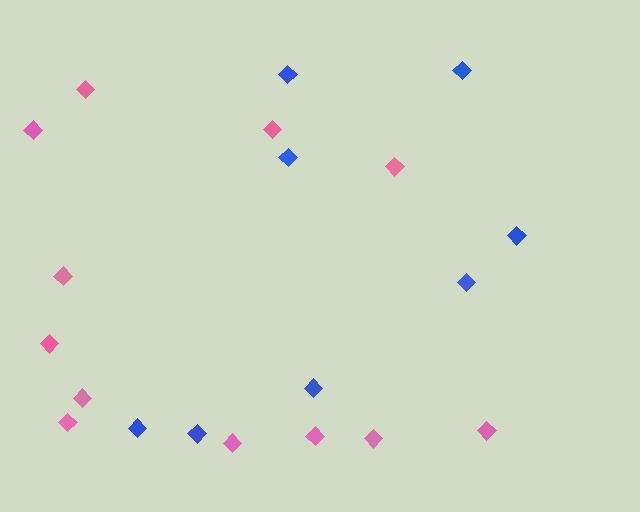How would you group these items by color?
There are 2 groups: one group of blue diamonds (8) and one group of pink diamonds (12).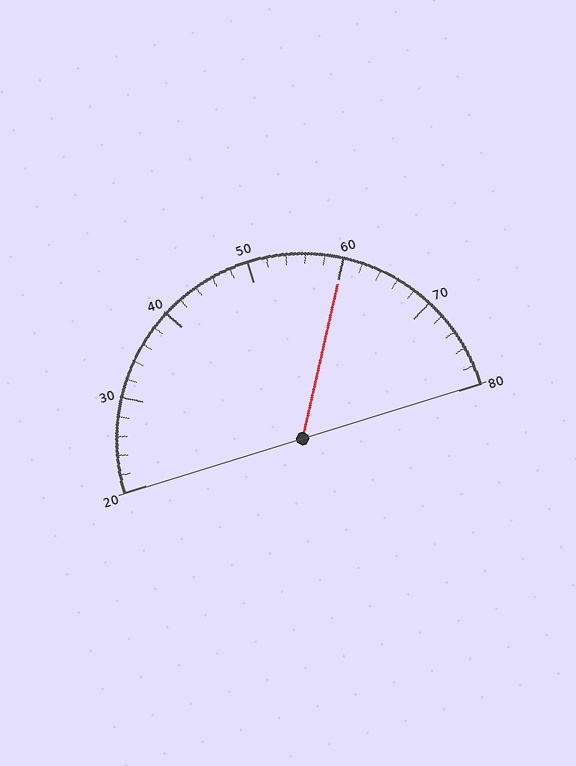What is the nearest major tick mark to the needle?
The nearest major tick mark is 60.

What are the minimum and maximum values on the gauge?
The gauge ranges from 20 to 80.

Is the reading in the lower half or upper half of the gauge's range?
The reading is in the upper half of the range (20 to 80).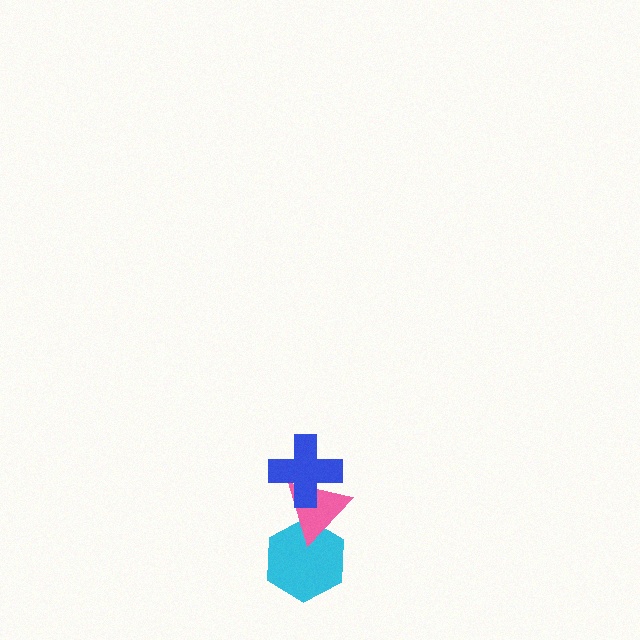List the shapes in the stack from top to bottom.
From top to bottom: the blue cross, the pink triangle, the cyan hexagon.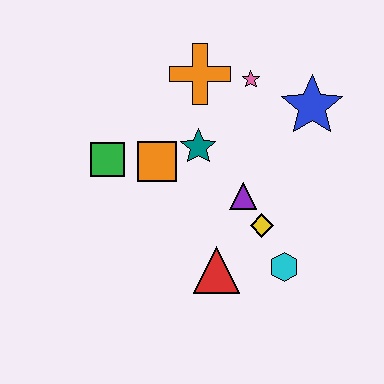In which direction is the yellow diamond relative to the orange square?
The yellow diamond is to the right of the orange square.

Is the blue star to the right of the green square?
Yes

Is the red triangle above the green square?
No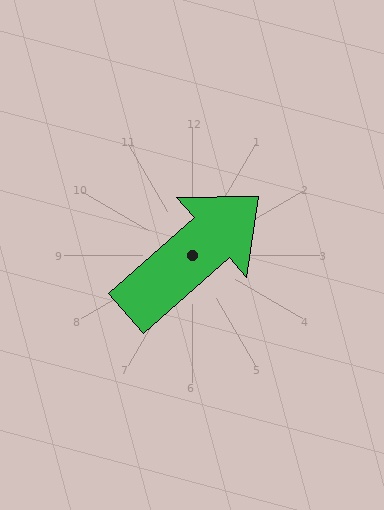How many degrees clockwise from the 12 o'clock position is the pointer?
Approximately 49 degrees.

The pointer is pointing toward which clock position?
Roughly 2 o'clock.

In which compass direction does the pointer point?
Northeast.